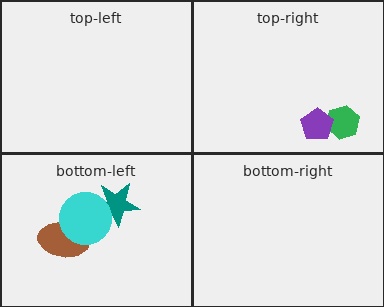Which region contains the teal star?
The bottom-left region.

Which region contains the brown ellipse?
The bottom-left region.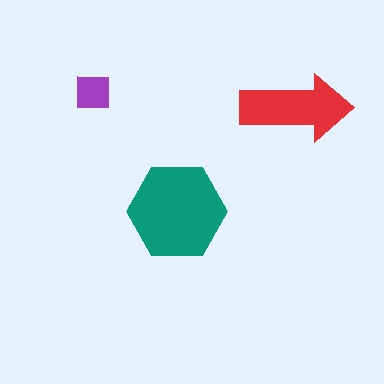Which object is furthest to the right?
The red arrow is rightmost.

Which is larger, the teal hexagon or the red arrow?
The teal hexagon.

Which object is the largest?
The teal hexagon.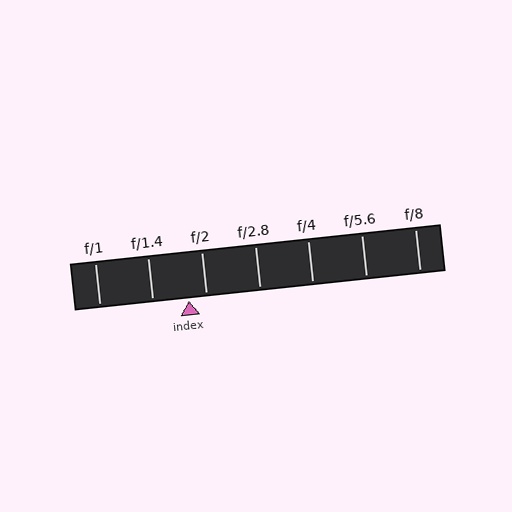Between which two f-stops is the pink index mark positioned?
The index mark is between f/1.4 and f/2.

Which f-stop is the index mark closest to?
The index mark is closest to f/2.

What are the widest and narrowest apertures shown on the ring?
The widest aperture shown is f/1 and the narrowest is f/8.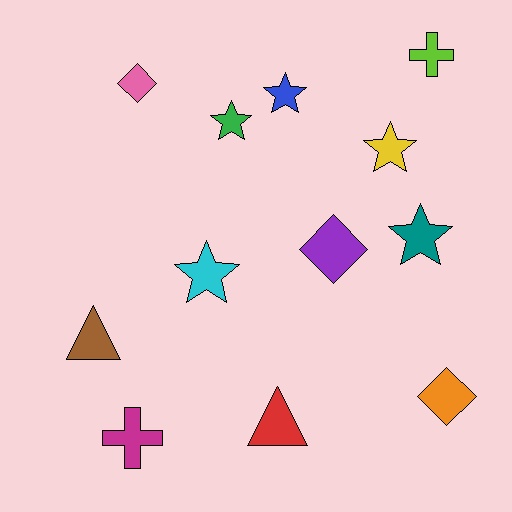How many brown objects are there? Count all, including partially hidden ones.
There is 1 brown object.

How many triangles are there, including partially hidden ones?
There are 2 triangles.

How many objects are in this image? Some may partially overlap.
There are 12 objects.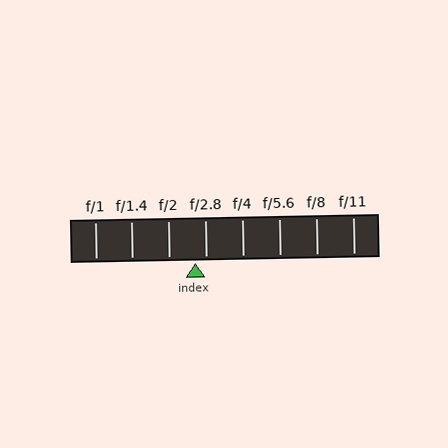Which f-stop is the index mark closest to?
The index mark is closest to f/2.8.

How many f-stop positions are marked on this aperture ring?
There are 8 f-stop positions marked.